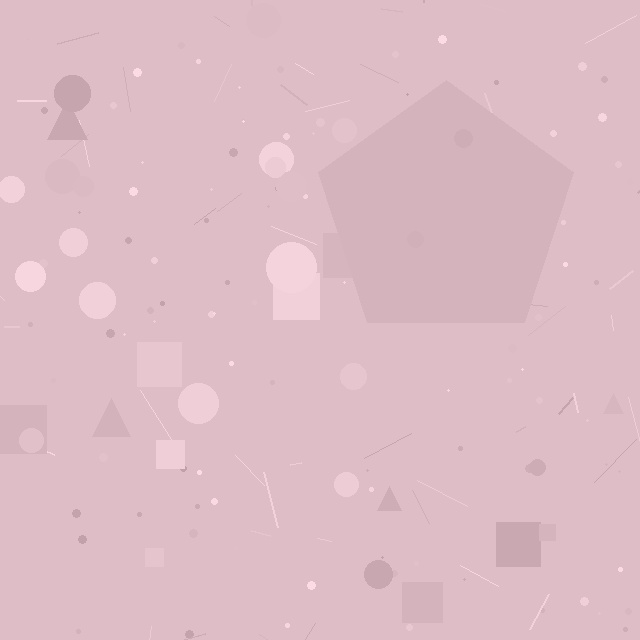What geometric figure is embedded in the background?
A pentagon is embedded in the background.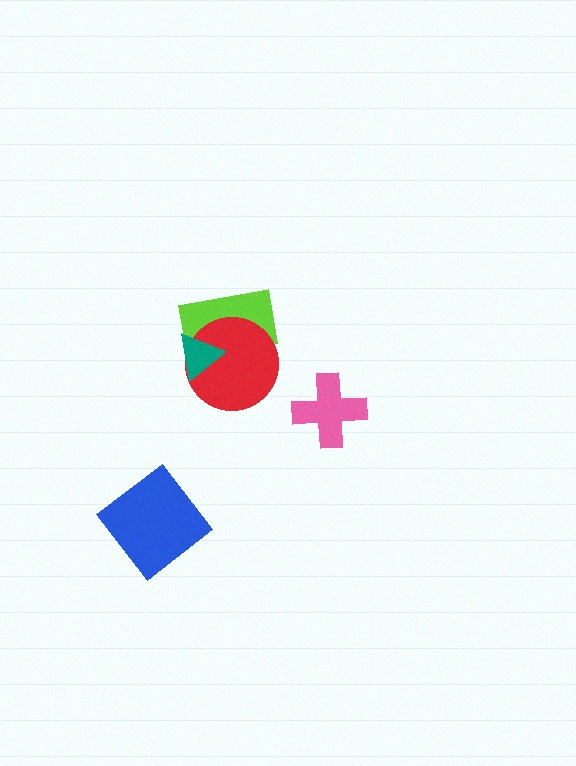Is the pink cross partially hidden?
No, no other shape covers it.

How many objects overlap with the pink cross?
0 objects overlap with the pink cross.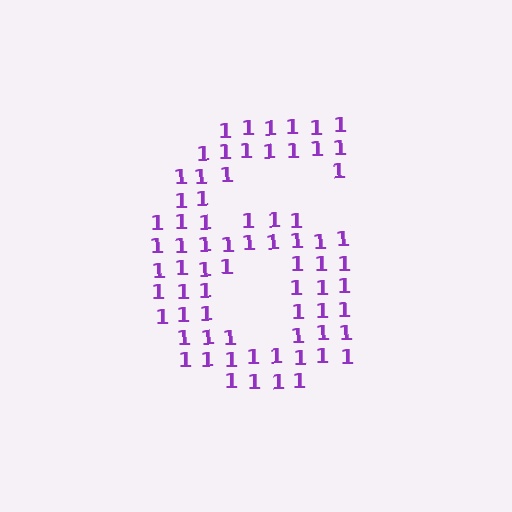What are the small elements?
The small elements are digit 1's.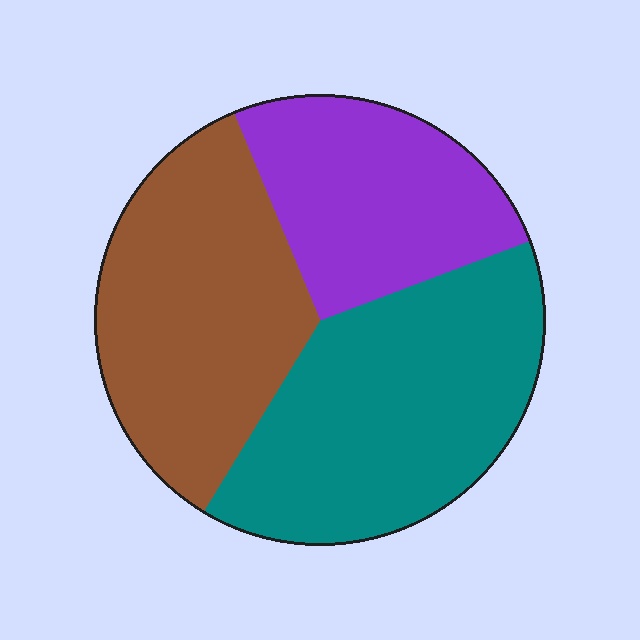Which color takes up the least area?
Purple, at roughly 25%.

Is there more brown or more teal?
Teal.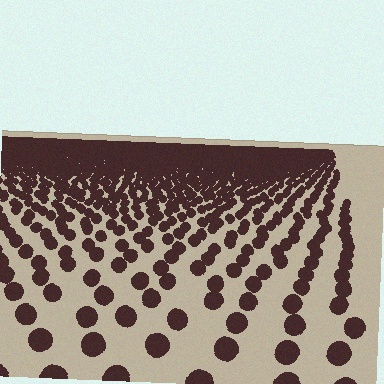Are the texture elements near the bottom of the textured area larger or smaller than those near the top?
Larger. Near the bottom, elements are closer to the viewer and appear at a bigger on-screen size.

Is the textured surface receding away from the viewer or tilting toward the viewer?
The surface is receding away from the viewer. Texture elements get smaller and denser toward the top.